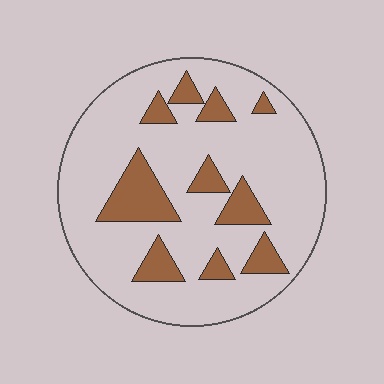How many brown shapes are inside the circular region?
10.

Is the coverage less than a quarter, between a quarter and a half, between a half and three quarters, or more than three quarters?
Less than a quarter.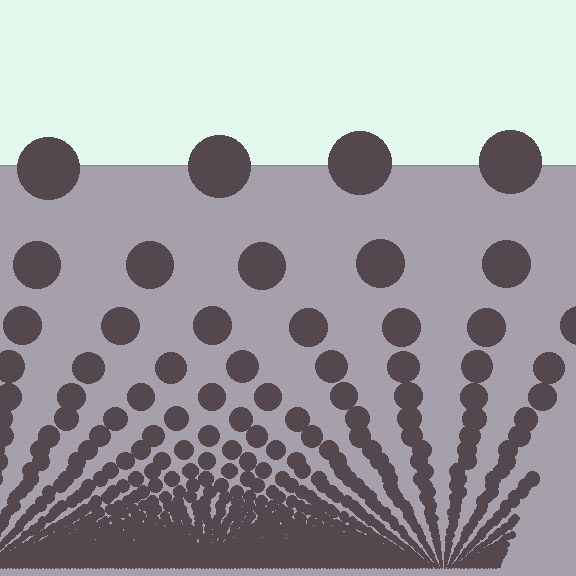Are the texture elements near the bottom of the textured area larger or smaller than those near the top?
Smaller. The gradient is inverted — elements near the bottom are smaller and denser.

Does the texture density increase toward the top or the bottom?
Density increases toward the bottom.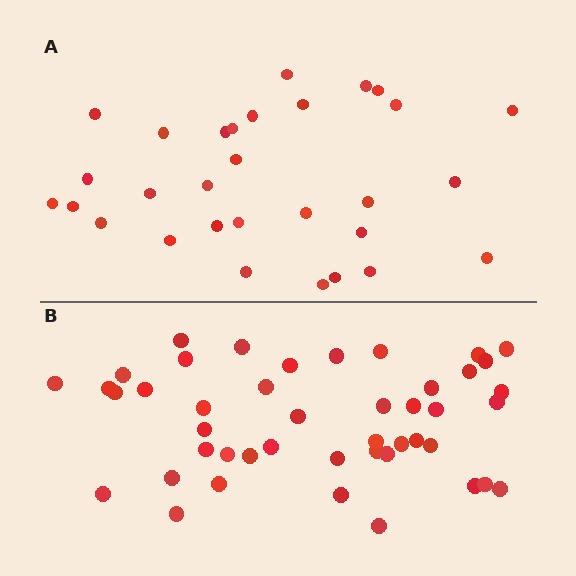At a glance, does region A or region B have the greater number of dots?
Region B (the bottom region) has more dots.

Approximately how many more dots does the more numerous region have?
Region B has approximately 15 more dots than region A.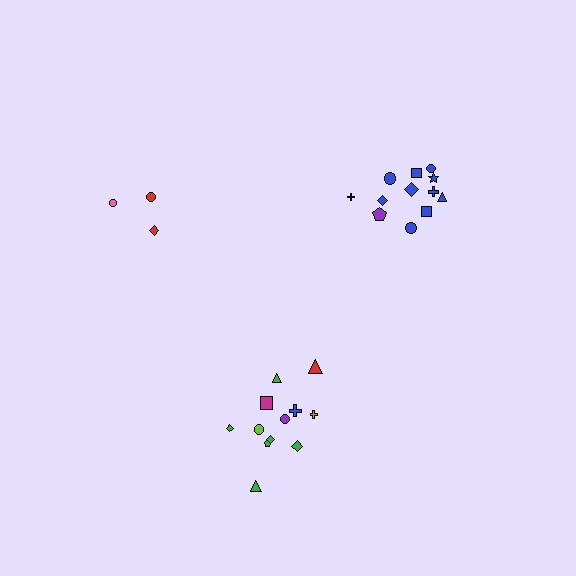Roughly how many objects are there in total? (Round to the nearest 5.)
Roughly 25 objects in total.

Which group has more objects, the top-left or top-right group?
The top-right group.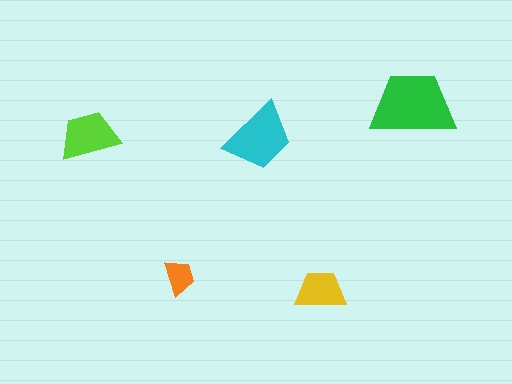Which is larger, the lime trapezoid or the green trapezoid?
The green one.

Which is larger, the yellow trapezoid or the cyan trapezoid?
The cyan one.